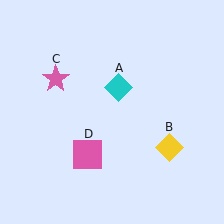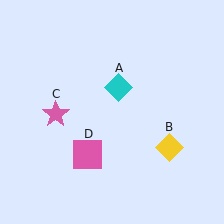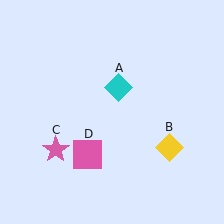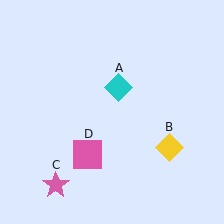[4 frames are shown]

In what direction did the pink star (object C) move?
The pink star (object C) moved down.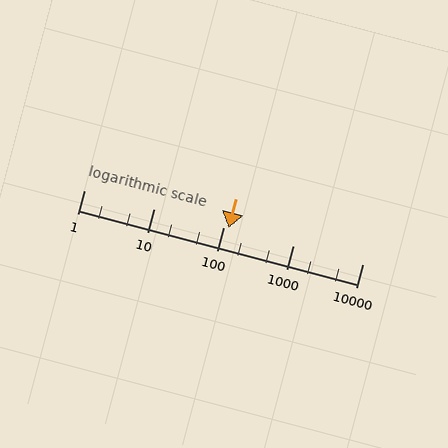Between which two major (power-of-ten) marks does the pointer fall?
The pointer is between 100 and 1000.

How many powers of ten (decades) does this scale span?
The scale spans 4 decades, from 1 to 10000.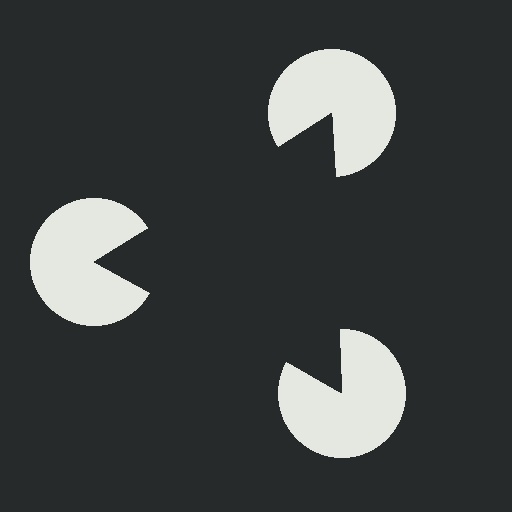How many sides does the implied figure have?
3 sides.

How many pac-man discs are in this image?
There are 3 — one at each vertex of the illusory triangle.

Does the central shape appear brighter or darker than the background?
It typically appears slightly darker than the background, even though no actual brightness change is drawn.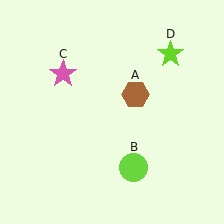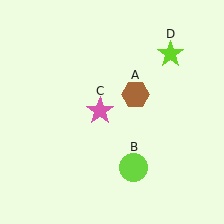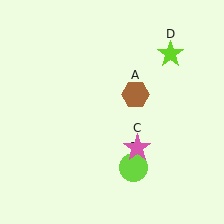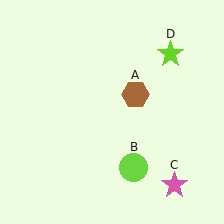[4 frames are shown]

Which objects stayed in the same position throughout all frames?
Brown hexagon (object A) and lime circle (object B) and lime star (object D) remained stationary.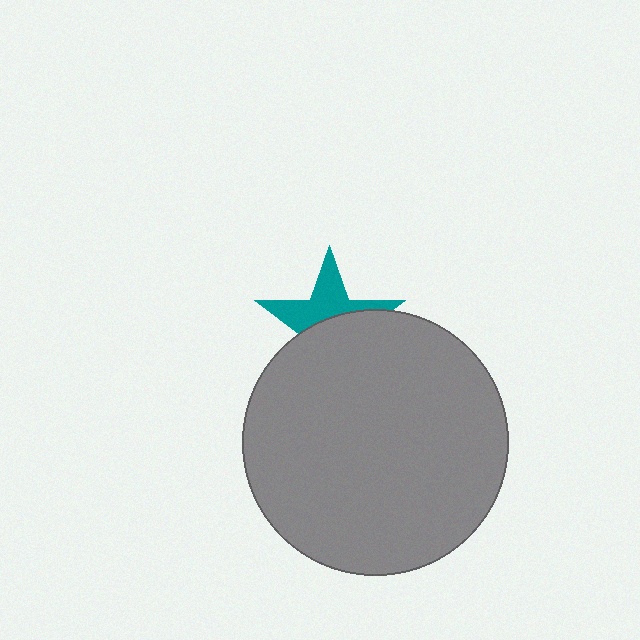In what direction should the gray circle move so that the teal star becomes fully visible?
The gray circle should move down. That is the shortest direction to clear the overlap and leave the teal star fully visible.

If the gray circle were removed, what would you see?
You would see the complete teal star.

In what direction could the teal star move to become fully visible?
The teal star could move up. That would shift it out from behind the gray circle entirely.